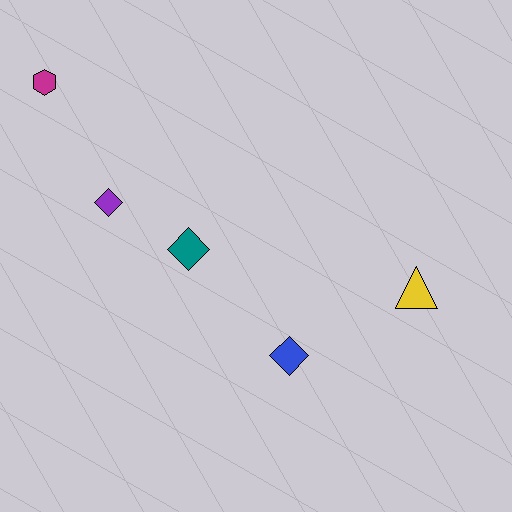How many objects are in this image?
There are 5 objects.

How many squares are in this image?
There are no squares.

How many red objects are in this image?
There are no red objects.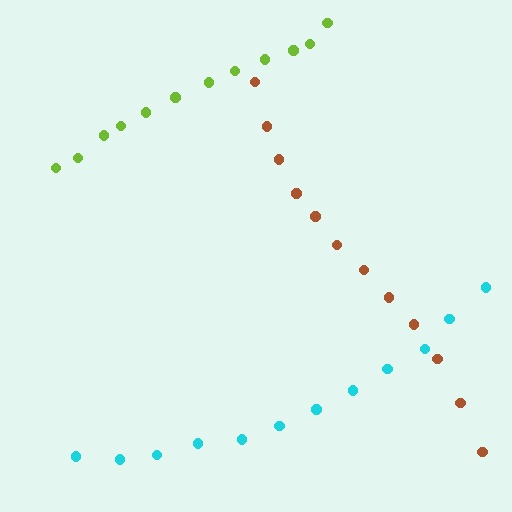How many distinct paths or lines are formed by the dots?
There are 3 distinct paths.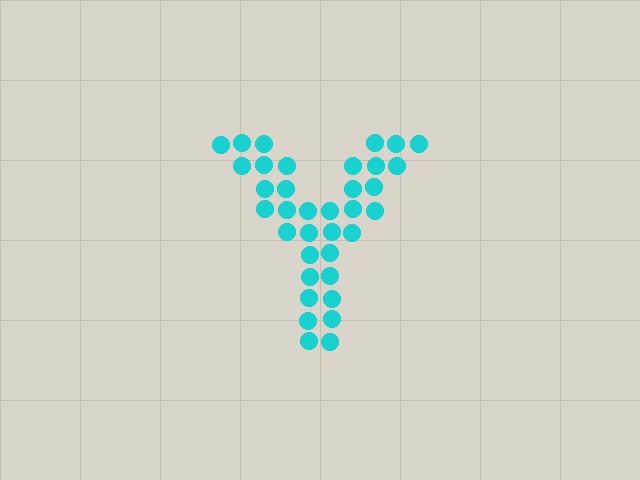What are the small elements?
The small elements are circles.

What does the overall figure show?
The overall figure shows the letter Y.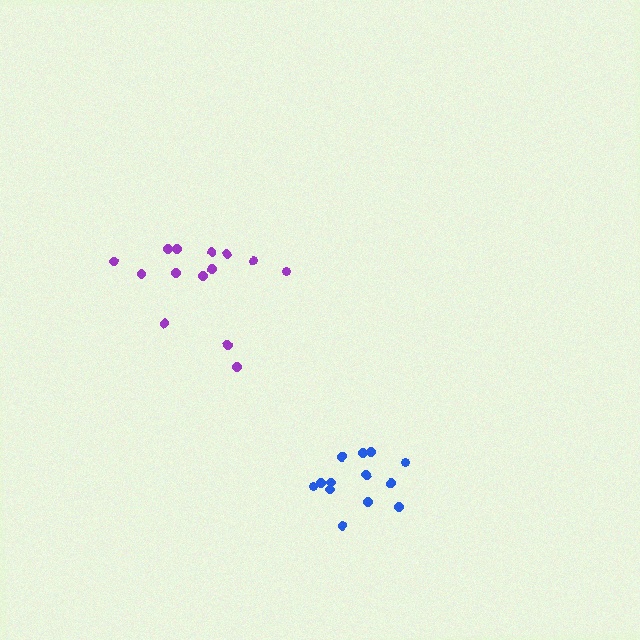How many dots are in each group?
Group 1: 13 dots, Group 2: 14 dots (27 total).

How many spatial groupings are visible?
There are 2 spatial groupings.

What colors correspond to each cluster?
The clusters are colored: blue, purple.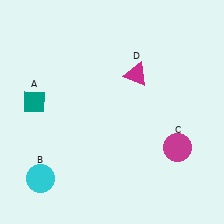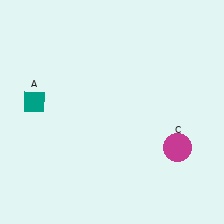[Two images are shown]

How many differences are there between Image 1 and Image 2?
There are 2 differences between the two images.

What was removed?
The magenta triangle (D), the cyan circle (B) were removed in Image 2.